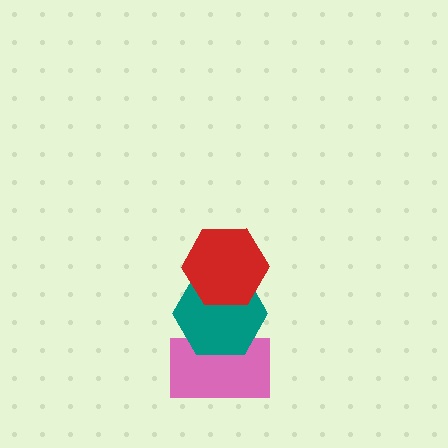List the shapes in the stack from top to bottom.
From top to bottom: the red hexagon, the teal hexagon, the pink rectangle.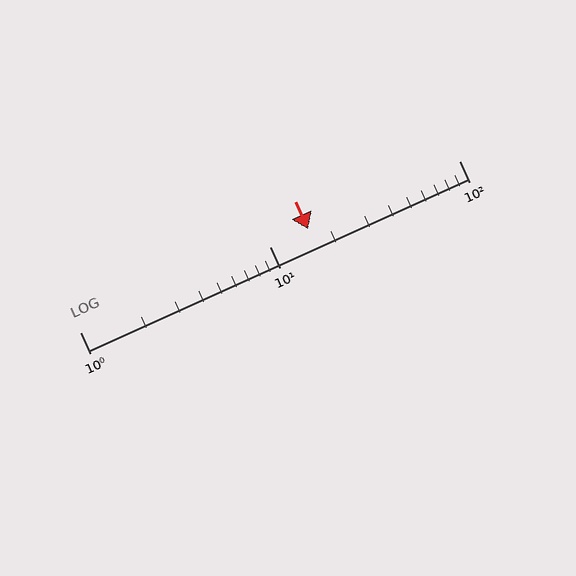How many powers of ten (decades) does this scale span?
The scale spans 2 decades, from 1 to 100.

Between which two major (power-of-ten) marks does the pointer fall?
The pointer is between 10 and 100.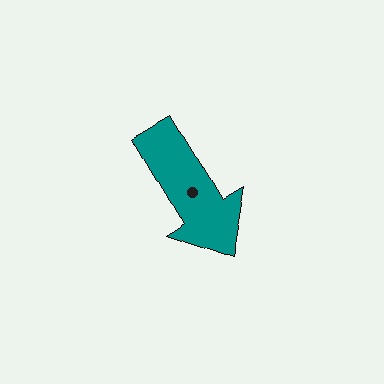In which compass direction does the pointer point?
Southeast.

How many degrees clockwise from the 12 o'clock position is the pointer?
Approximately 149 degrees.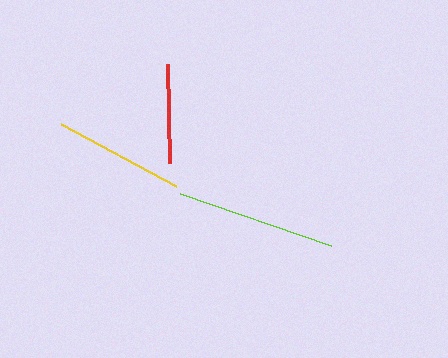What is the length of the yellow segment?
The yellow segment is approximately 131 pixels long.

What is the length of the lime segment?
The lime segment is approximately 160 pixels long.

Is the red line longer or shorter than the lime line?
The lime line is longer than the red line.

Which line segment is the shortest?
The red line is the shortest at approximately 99 pixels.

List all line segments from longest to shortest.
From longest to shortest: lime, yellow, red.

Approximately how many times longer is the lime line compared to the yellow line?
The lime line is approximately 1.2 times the length of the yellow line.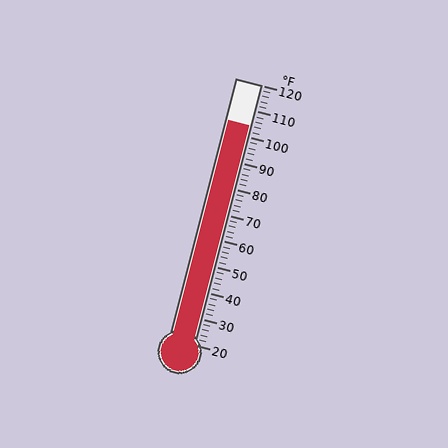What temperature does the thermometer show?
The thermometer shows approximately 104°F.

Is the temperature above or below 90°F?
The temperature is above 90°F.